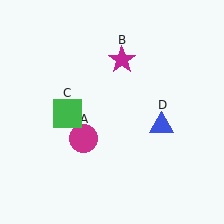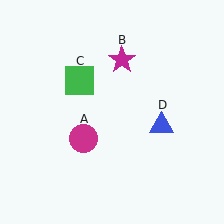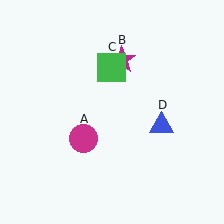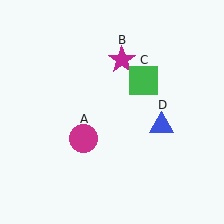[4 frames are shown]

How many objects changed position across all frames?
1 object changed position: green square (object C).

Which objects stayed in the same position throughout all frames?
Magenta circle (object A) and magenta star (object B) and blue triangle (object D) remained stationary.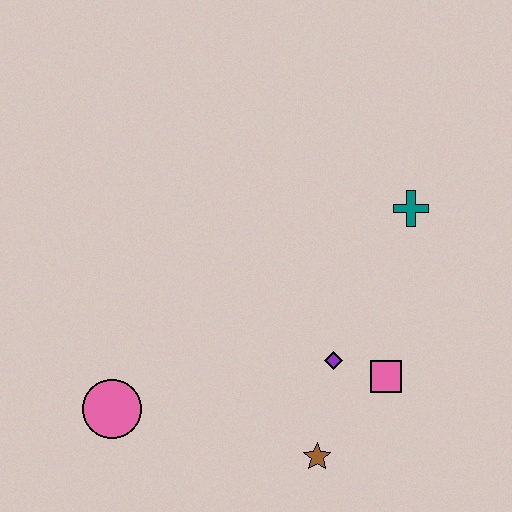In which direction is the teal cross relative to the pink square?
The teal cross is above the pink square.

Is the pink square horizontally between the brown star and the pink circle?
No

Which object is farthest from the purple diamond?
The pink circle is farthest from the purple diamond.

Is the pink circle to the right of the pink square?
No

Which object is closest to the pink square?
The purple diamond is closest to the pink square.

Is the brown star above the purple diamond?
No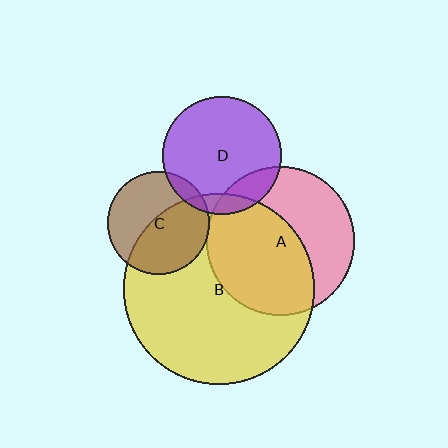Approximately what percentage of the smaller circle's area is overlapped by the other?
Approximately 5%.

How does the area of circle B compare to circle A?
Approximately 1.7 times.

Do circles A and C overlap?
Yes.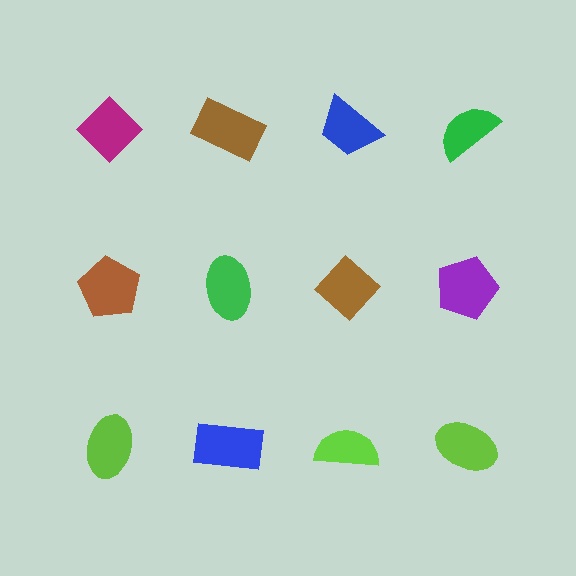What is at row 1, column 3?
A blue trapezoid.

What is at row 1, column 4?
A green semicircle.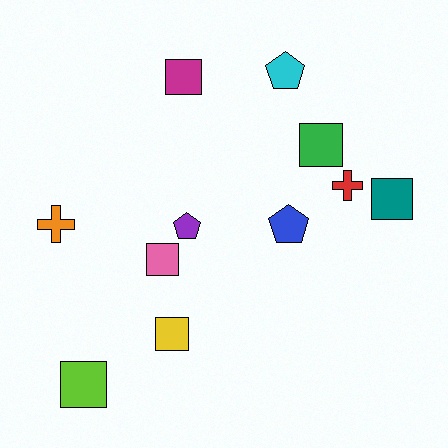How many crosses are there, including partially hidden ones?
There are 2 crosses.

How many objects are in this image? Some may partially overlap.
There are 11 objects.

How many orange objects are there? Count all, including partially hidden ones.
There is 1 orange object.